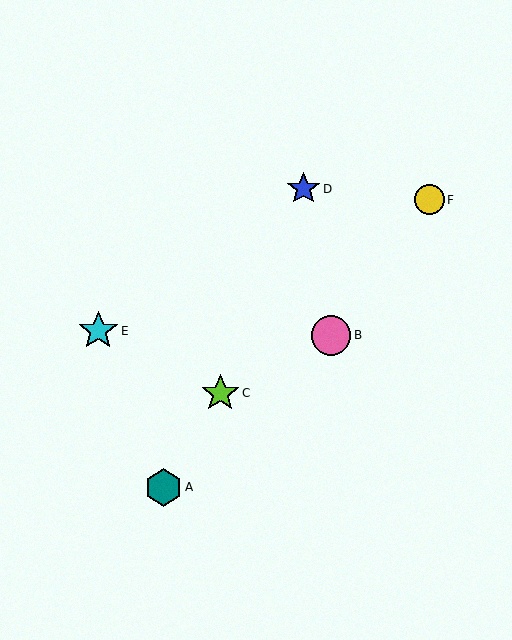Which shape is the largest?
The cyan star (labeled E) is the largest.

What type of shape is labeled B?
Shape B is a pink circle.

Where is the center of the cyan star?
The center of the cyan star is at (98, 331).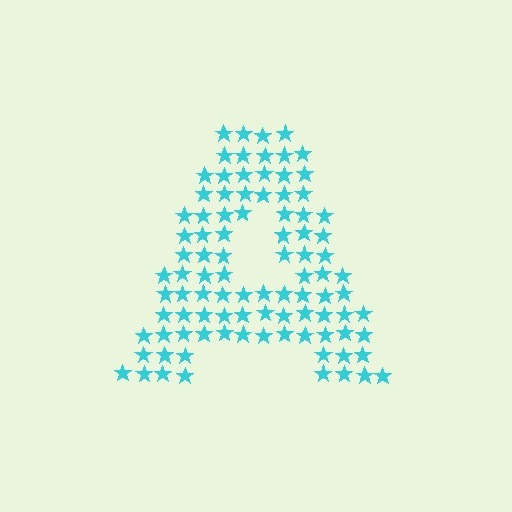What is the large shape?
The large shape is the letter A.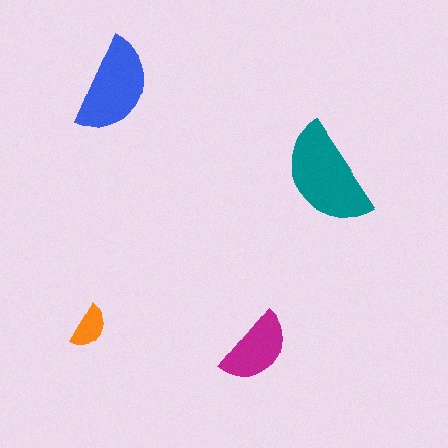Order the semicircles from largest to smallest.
the teal one, the blue one, the magenta one, the orange one.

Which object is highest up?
The blue semicircle is topmost.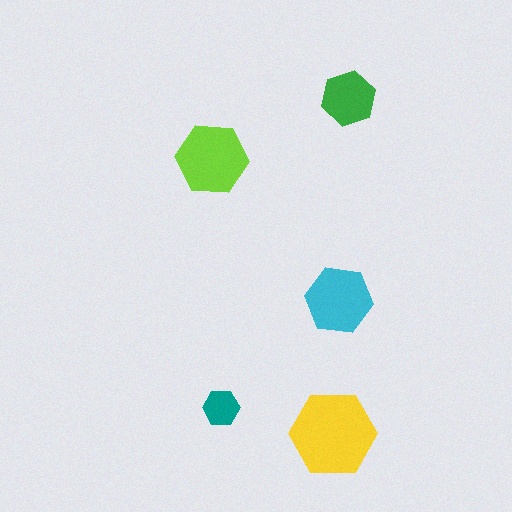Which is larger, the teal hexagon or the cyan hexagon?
The cyan one.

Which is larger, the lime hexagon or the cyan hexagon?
The lime one.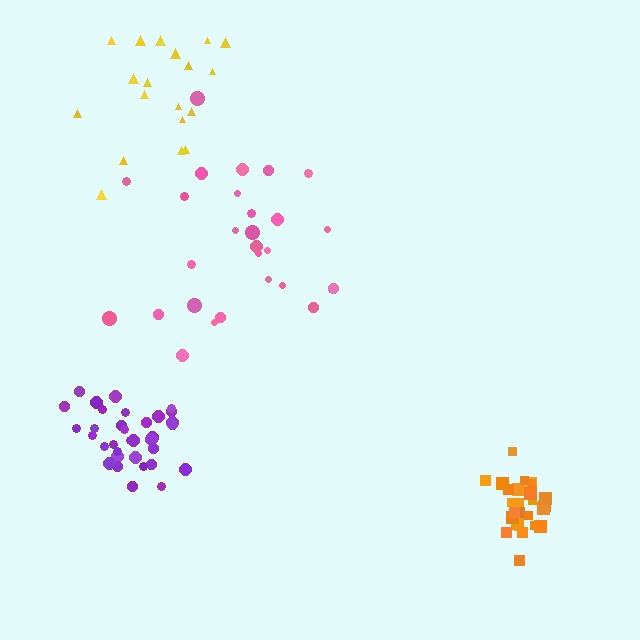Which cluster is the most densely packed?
Orange.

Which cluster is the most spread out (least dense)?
Pink.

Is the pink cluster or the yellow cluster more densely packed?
Yellow.